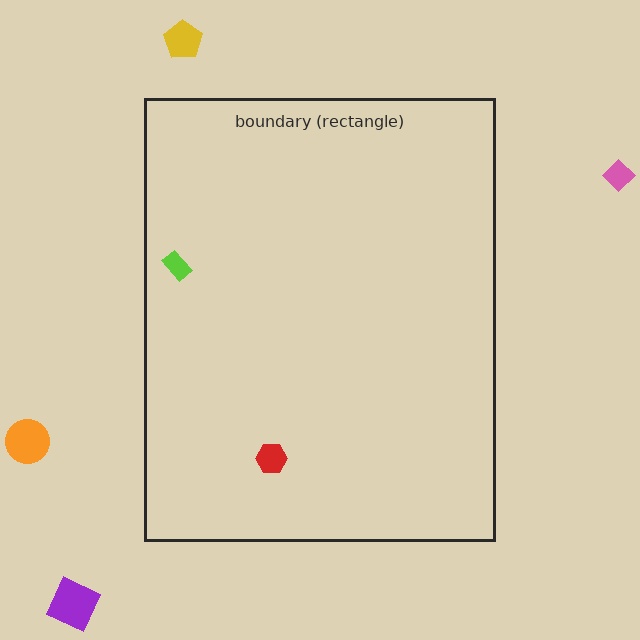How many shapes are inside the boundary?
2 inside, 4 outside.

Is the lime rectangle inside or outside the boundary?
Inside.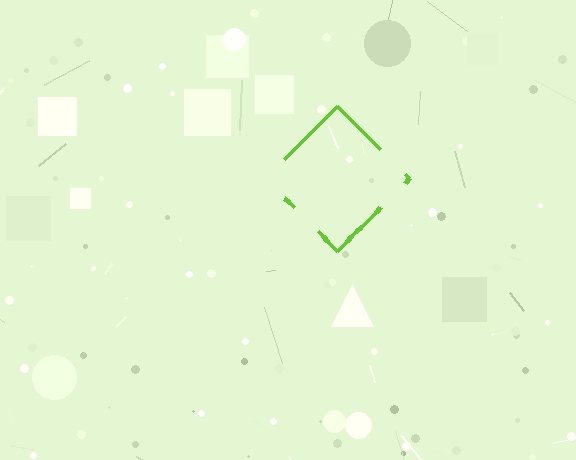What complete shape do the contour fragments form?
The contour fragments form a diamond.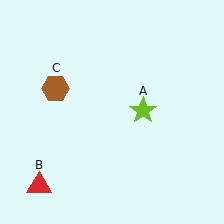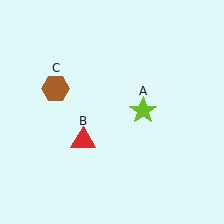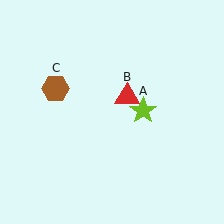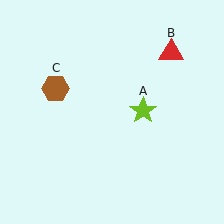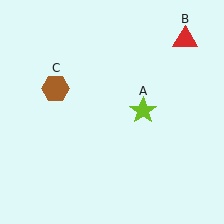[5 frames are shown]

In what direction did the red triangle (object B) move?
The red triangle (object B) moved up and to the right.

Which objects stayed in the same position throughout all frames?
Lime star (object A) and brown hexagon (object C) remained stationary.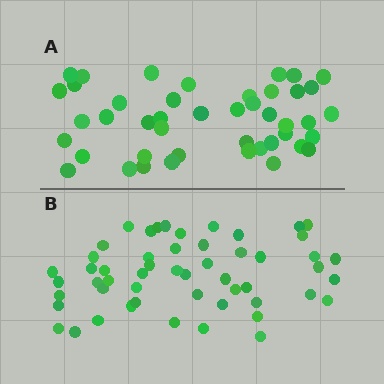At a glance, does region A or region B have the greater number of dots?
Region B (the bottom region) has more dots.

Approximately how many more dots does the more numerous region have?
Region B has roughly 8 or so more dots than region A.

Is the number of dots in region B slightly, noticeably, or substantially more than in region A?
Region B has only slightly more — the two regions are fairly close. The ratio is roughly 1.2 to 1.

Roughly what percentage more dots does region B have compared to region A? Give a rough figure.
About 20% more.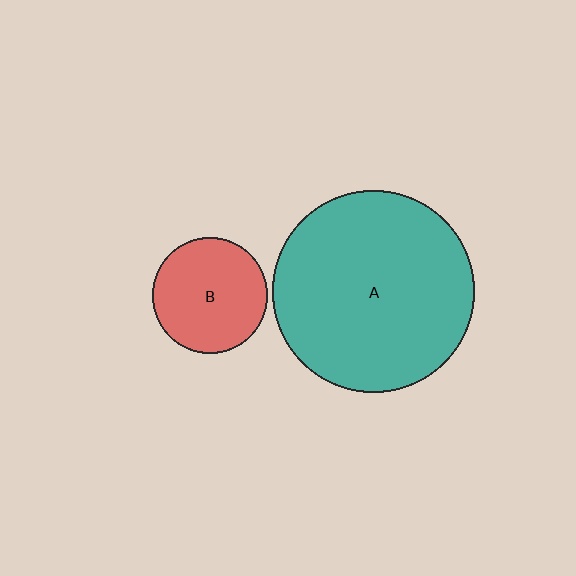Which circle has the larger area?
Circle A (teal).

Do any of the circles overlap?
No, none of the circles overlap.